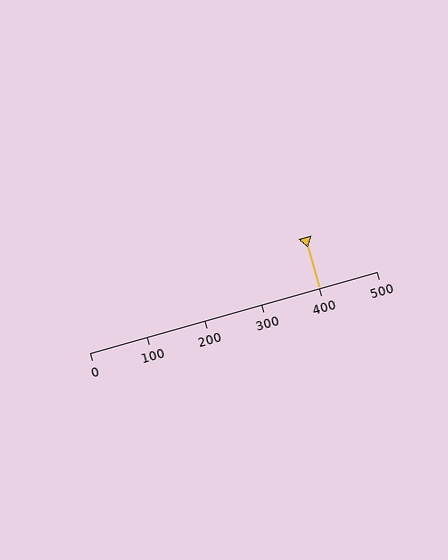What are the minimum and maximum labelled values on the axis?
The axis runs from 0 to 500.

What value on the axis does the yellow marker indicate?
The marker indicates approximately 400.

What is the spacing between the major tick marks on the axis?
The major ticks are spaced 100 apart.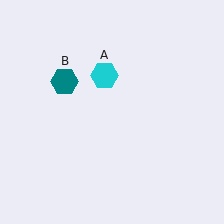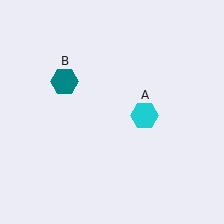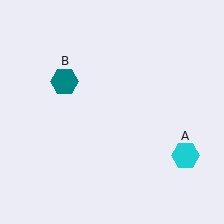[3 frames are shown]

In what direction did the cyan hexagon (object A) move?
The cyan hexagon (object A) moved down and to the right.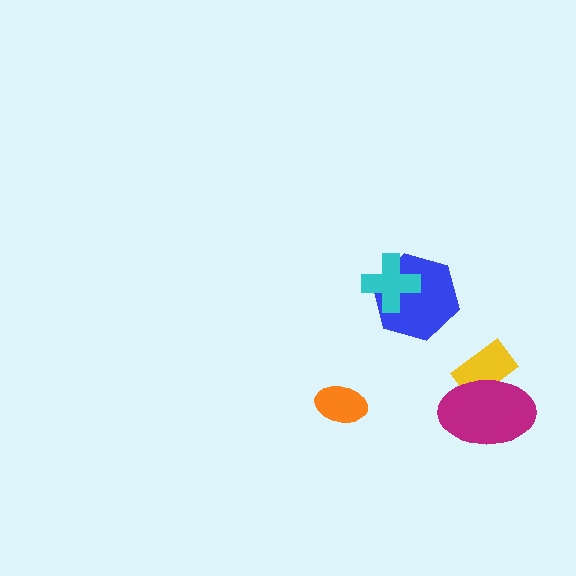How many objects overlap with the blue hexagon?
1 object overlaps with the blue hexagon.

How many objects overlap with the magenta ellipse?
1 object overlaps with the magenta ellipse.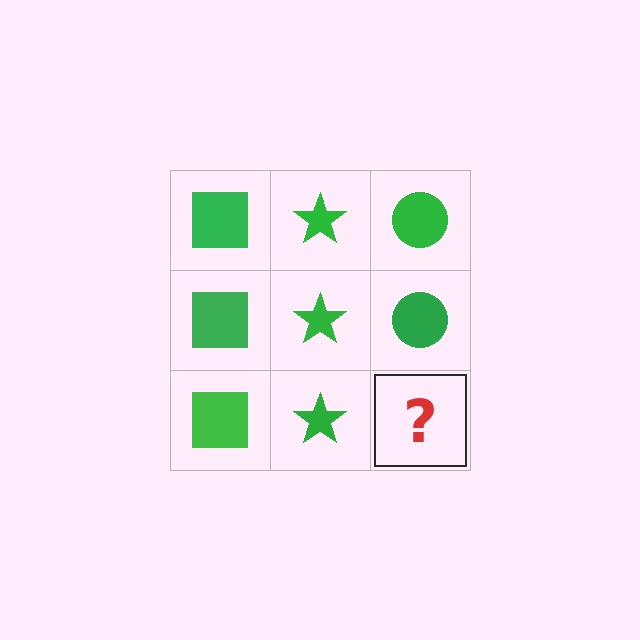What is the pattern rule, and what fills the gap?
The rule is that each column has a consistent shape. The gap should be filled with a green circle.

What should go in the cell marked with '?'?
The missing cell should contain a green circle.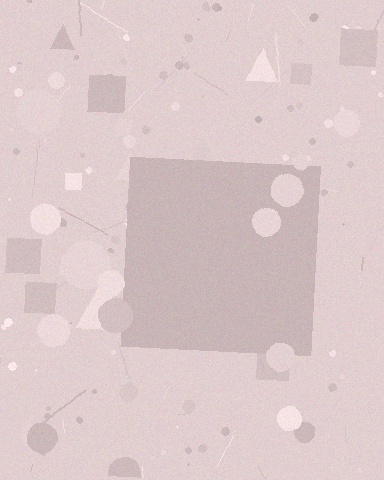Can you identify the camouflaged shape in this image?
The camouflaged shape is a square.